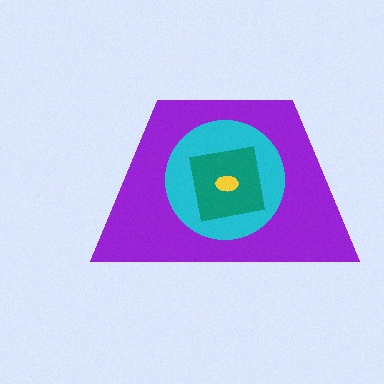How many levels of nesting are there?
4.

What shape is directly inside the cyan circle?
The teal square.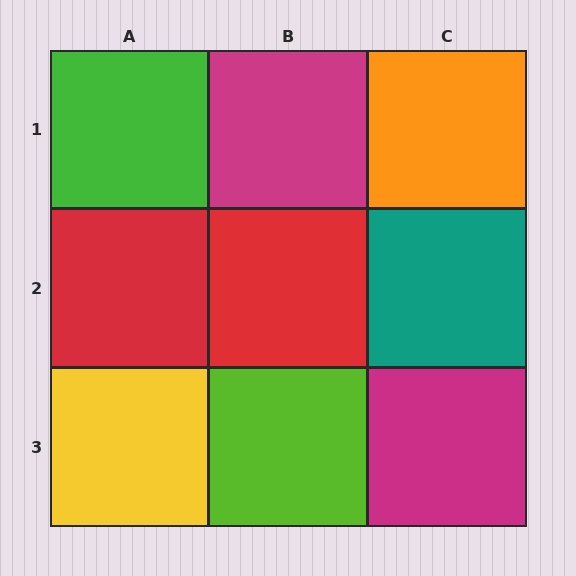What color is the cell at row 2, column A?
Red.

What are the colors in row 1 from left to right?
Green, magenta, orange.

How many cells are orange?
1 cell is orange.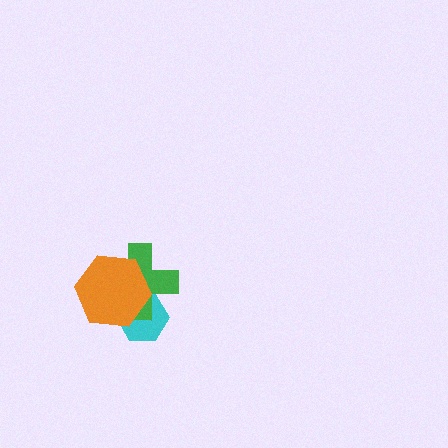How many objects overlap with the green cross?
2 objects overlap with the green cross.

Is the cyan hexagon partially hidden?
Yes, it is partially covered by another shape.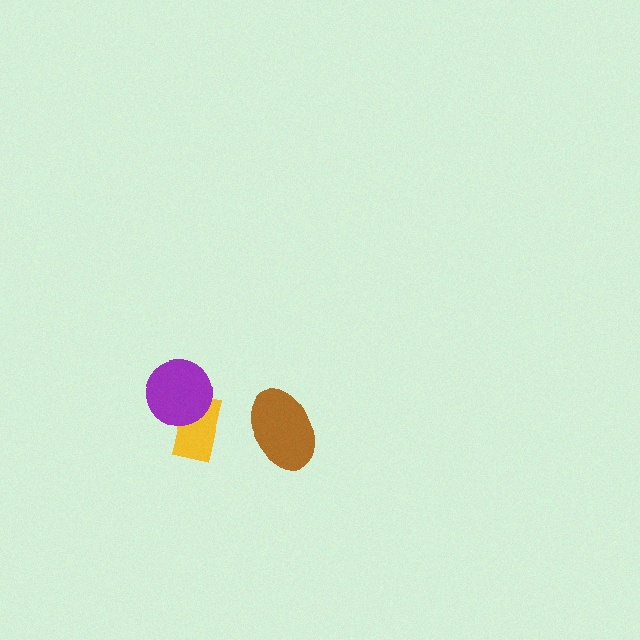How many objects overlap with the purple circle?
1 object overlaps with the purple circle.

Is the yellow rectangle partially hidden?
Yes, it is partially covered by another shape.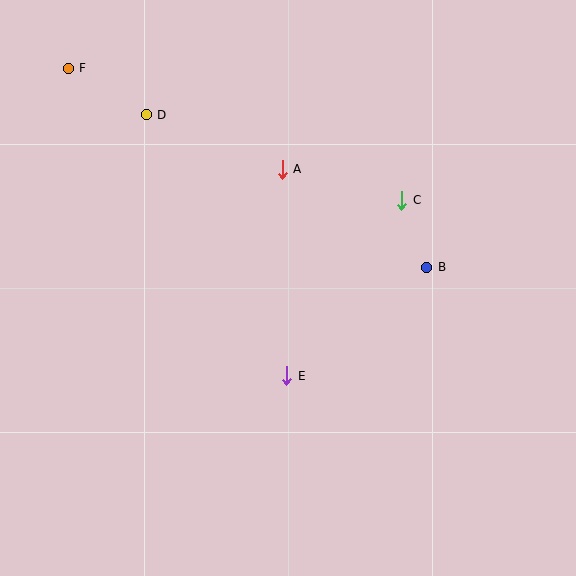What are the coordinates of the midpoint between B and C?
The midpoint between B and C is at (414, 234).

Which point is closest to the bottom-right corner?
Point B is closest to the bottom-right corner.